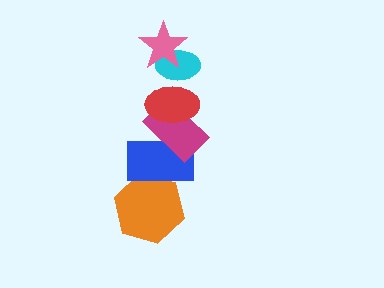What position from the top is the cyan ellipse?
The cyan ellipse is 2nd from the top.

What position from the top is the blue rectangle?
The blue rectangle is 5th from the top.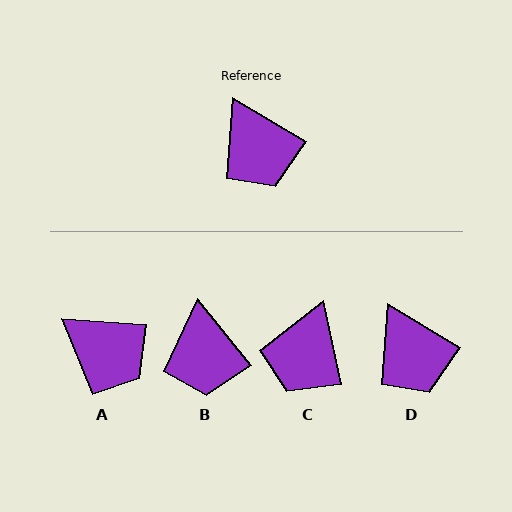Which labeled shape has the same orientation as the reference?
D.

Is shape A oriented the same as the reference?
No, it is off by about 27 degrees.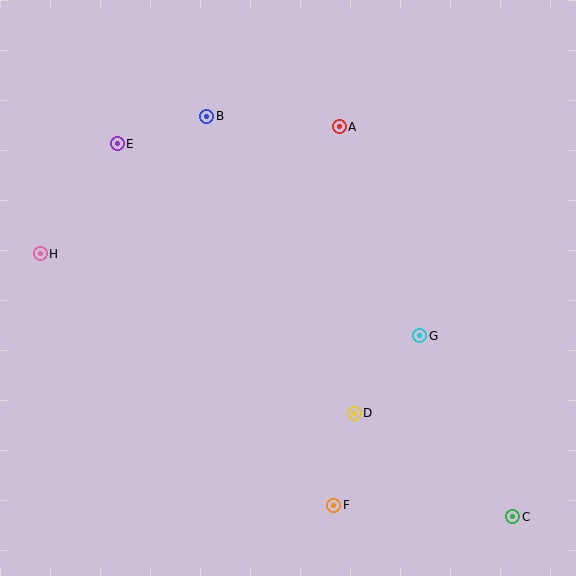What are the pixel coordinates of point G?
Point G is at (420, 336).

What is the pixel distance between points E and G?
The distance between E and G is 358 pixels.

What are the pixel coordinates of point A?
Point A is at (339, 127).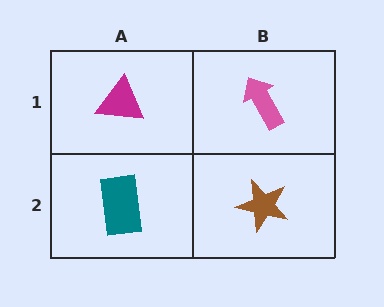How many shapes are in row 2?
2 shapes.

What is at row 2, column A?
A teal rectangle.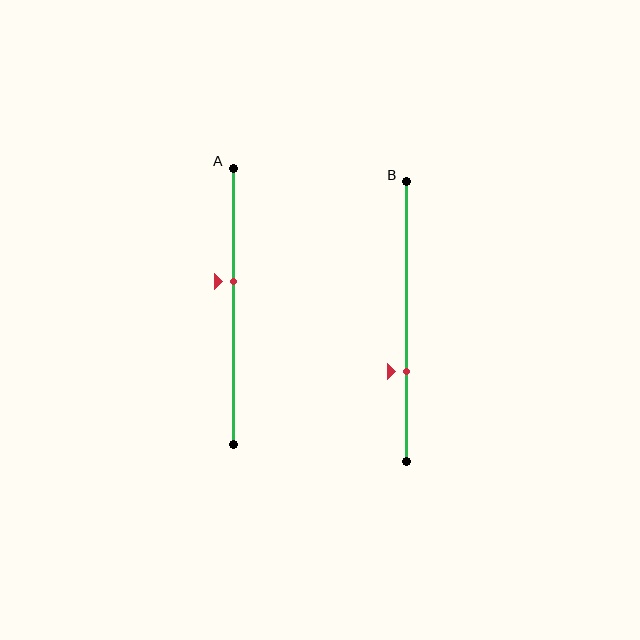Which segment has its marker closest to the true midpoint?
Segment A has its marker closest to the true midpoint.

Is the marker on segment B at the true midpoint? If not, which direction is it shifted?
No, the marker on segment B is shifted downward by about 18% of the segment length.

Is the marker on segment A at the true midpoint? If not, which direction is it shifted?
No, the marker on segment A is shifted upward by about 9% of the segment length.